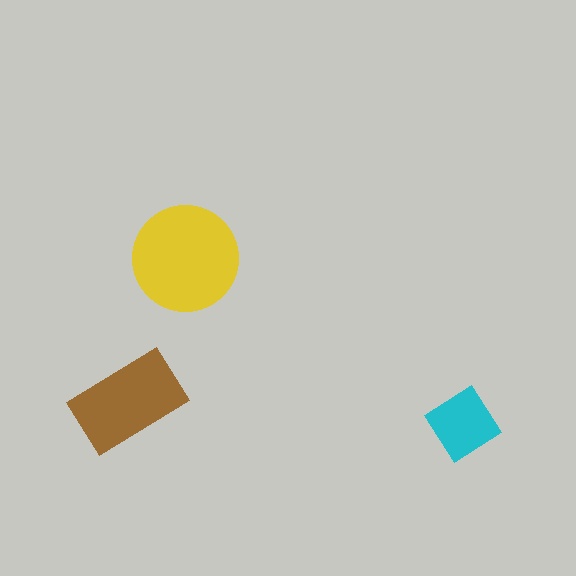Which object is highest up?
The yellow circle is topmost.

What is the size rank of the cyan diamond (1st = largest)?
3rd.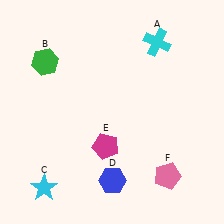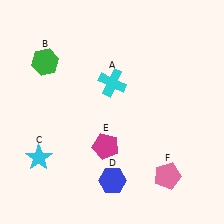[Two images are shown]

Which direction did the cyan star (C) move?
The cyan star (C) moved up.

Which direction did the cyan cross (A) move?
The cyan cross (A) moved left.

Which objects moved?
The objects that moved are: the cyan cross (A), the cyan star (C).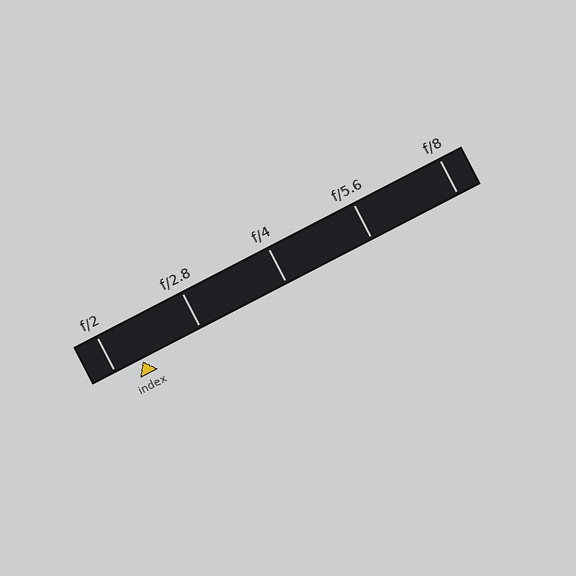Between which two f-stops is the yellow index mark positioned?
The index mark is between f/2 and f/2.8.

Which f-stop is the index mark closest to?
The index mark is closest to f/2.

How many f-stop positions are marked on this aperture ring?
There are 5 f-stop positions marked.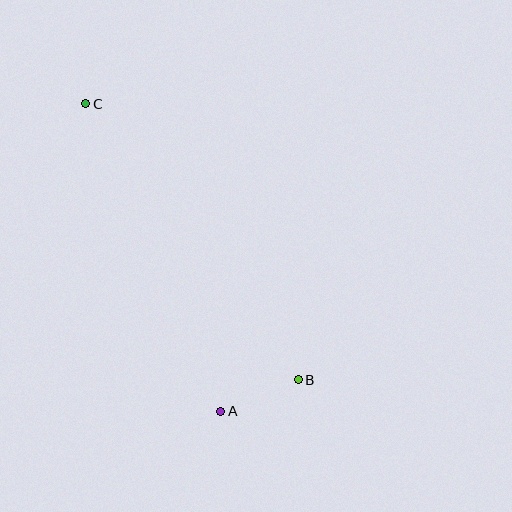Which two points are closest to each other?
Points A and B are closest to each other.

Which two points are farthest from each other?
Points B and C are farthest from each other.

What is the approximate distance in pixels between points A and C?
The distance between A and C is approximately 336 pixels.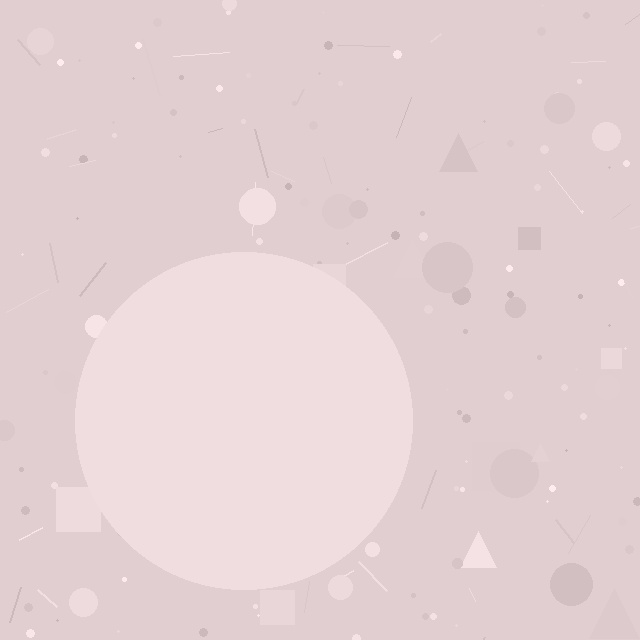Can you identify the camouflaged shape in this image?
The camouflaged shape is a circle.